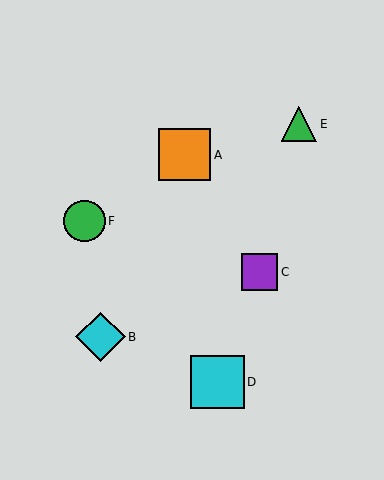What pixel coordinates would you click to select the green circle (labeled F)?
Click at (84, 221) to select the green circle F.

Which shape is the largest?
The cyan square (labeled D) is the largest.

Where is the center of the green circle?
The center of the green circle is at (84, 221).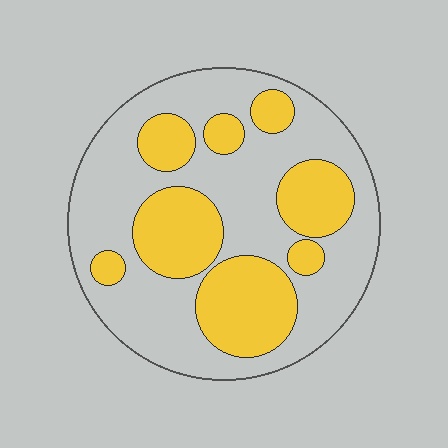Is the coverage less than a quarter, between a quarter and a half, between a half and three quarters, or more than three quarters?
Between a quarter and a half.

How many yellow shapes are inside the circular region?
8.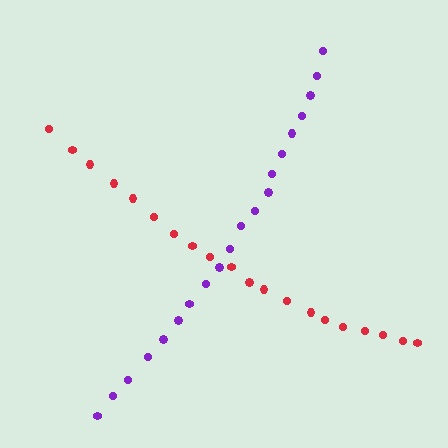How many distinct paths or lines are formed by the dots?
There are 2 distinct paths.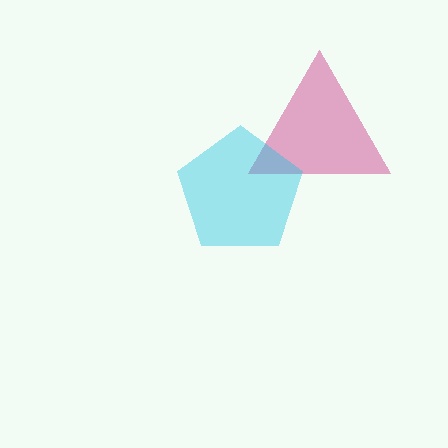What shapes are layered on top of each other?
The layered shapes are: a magenta triangle, a cyan pentagon.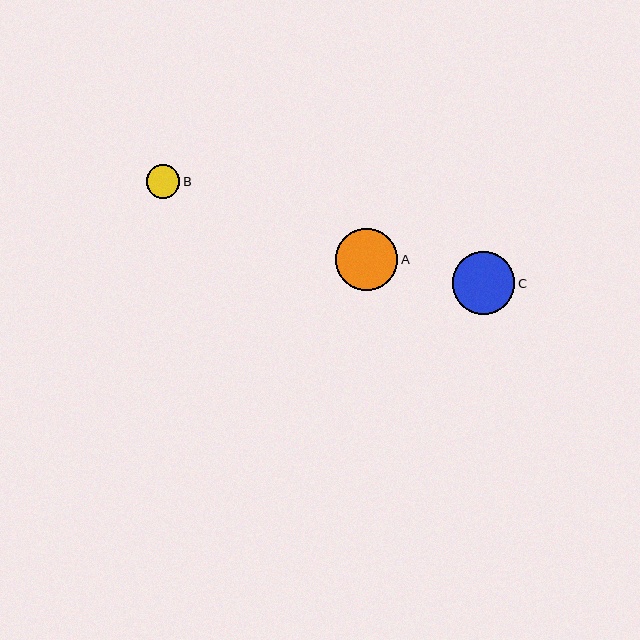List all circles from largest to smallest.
From largest to smallest: C, A, B.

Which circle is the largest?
Circle C is the largest with a size of approximately 63 pixels.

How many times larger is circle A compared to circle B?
Circle A is approximately 1.8 times the size of circle B.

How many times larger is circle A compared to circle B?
Circle A is approximately 1.8 times the size of circle B.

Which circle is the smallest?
Circle B is the smallest with a size of approximately 34 pixels.